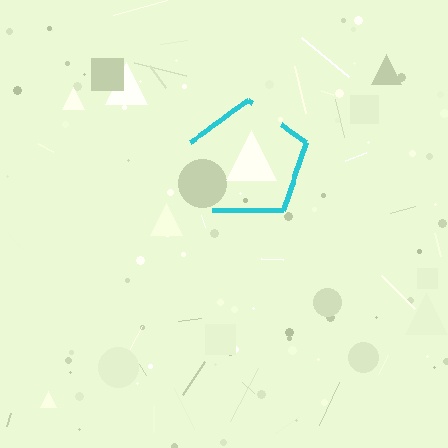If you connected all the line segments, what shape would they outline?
They would outline a pentagon.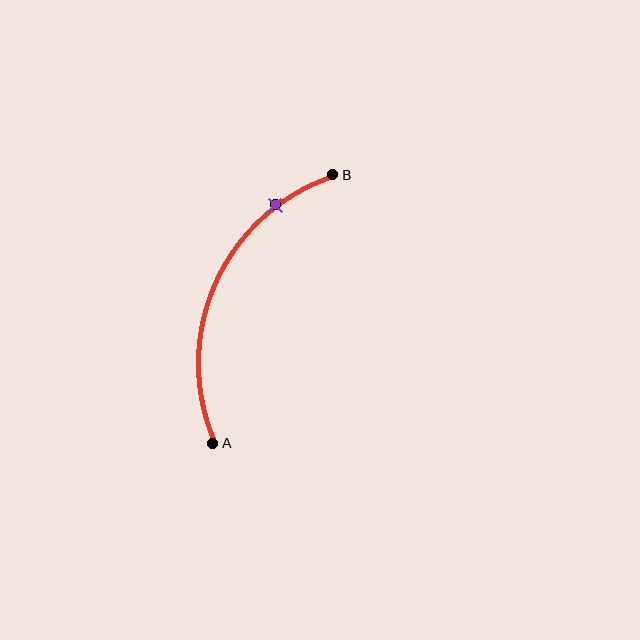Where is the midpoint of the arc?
The arc midpoint is the point on the curve farthest from the straight line joining A and B. It sits to the left of that line.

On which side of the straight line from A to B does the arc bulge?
The arc bulges to the left of the straight line connecting A and B.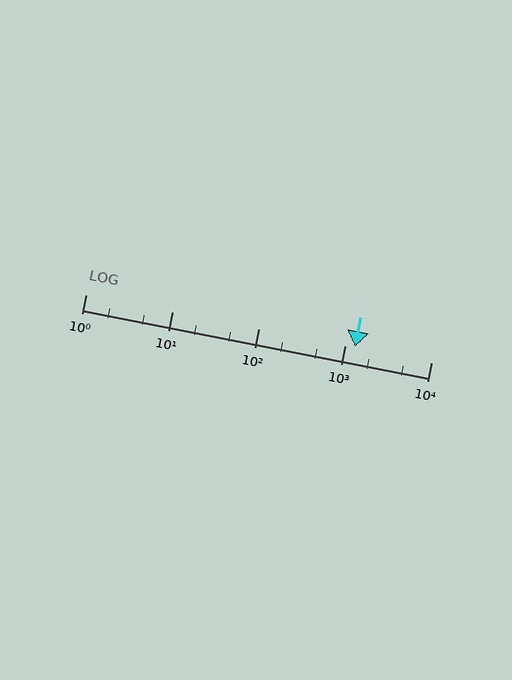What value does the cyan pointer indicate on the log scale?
The pointer indicates approximately 1300.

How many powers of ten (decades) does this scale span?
The scale spans 4 decades, from 1 to 10000.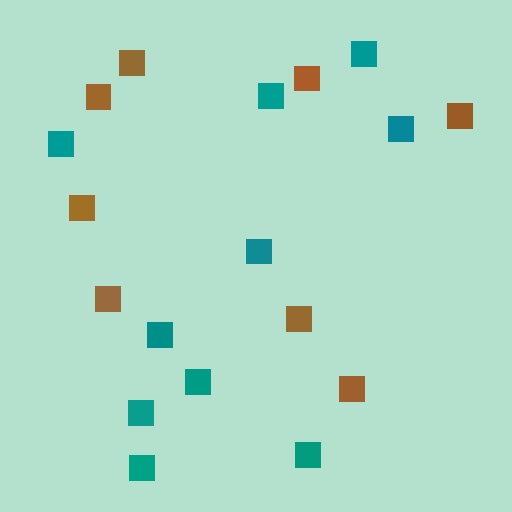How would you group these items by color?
There are 2 groups: one group of brown squares (8) and one group of teal squares (10).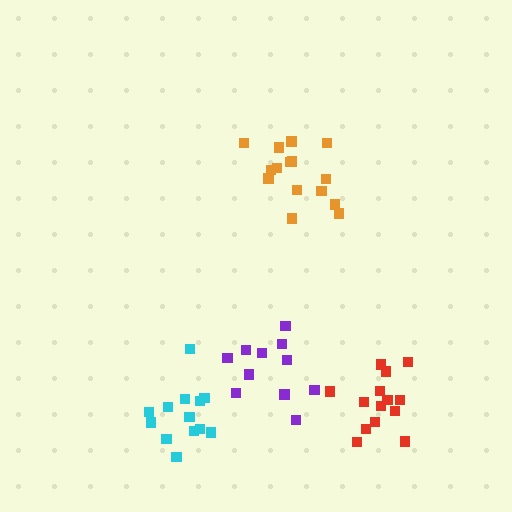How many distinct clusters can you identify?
There are 4 distinct clusters.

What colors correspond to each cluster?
The clusters are colored: orange, cyan, red, purple.